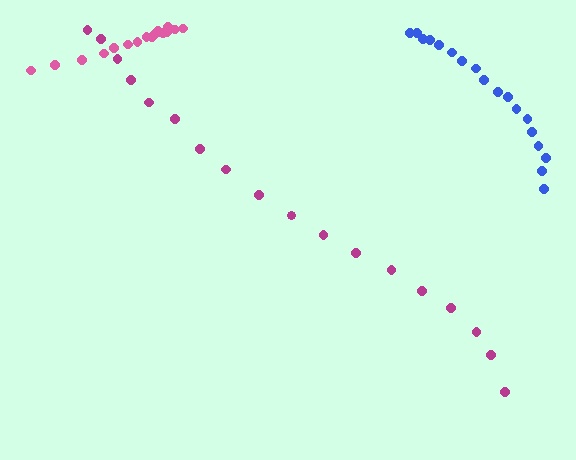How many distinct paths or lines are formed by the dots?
There are 3 distinct paths.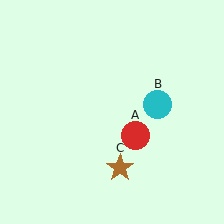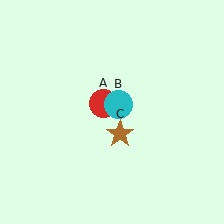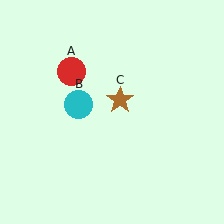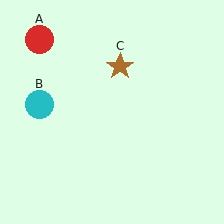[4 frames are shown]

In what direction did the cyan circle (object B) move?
The cyan circle (object B) moved left.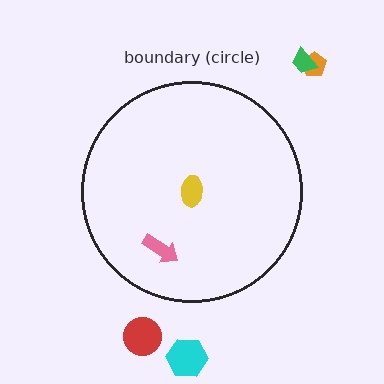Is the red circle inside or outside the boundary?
Outside.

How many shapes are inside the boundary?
2 inside, 4 outside.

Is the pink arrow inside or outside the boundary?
Inside.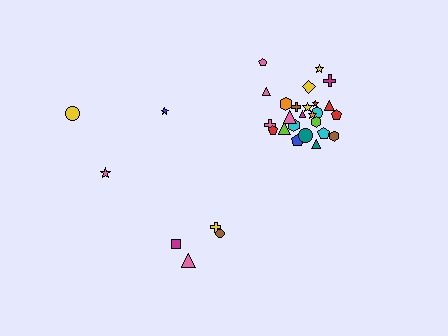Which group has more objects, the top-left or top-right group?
The top-right group.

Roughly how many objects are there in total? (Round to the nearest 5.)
Roughly 30 objects in total.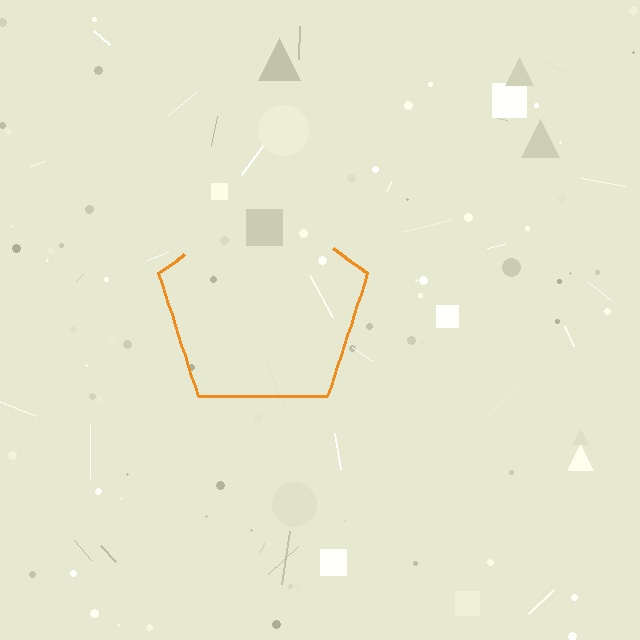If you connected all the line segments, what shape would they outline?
They would outline a pentagon.